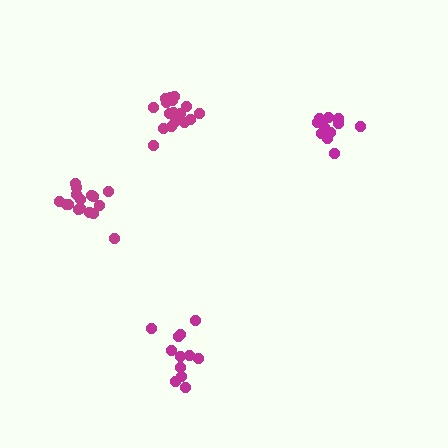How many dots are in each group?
Group 1: 12 dots, Group 2: 16 dots, Group 3: 15 dots, Group 4: 18 dots (61 total).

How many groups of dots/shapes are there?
There are 4 groups.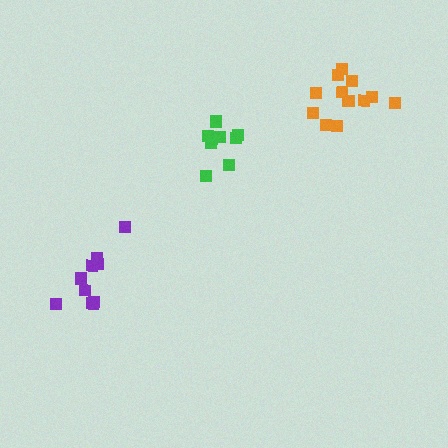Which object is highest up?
The orange cluster is topmost.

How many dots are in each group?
Group 1: 9 dots, Group 2: 12 dots, Group 3: 9 dots (30 total).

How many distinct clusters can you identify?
There are 3 distinct clusters.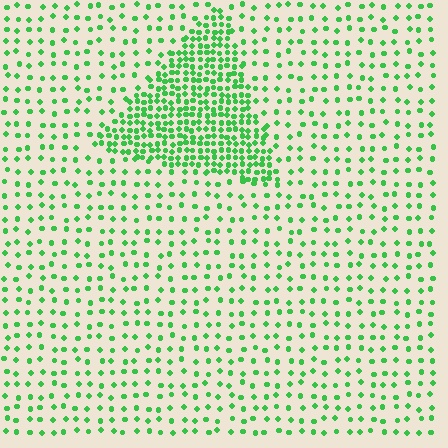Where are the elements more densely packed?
The elements are more densely packed inside the triangle boundary.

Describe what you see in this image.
The image contains small green elements arranged at two different densities. A triangle-shaped region is visible where the elements are more densely packed than the surrounding area.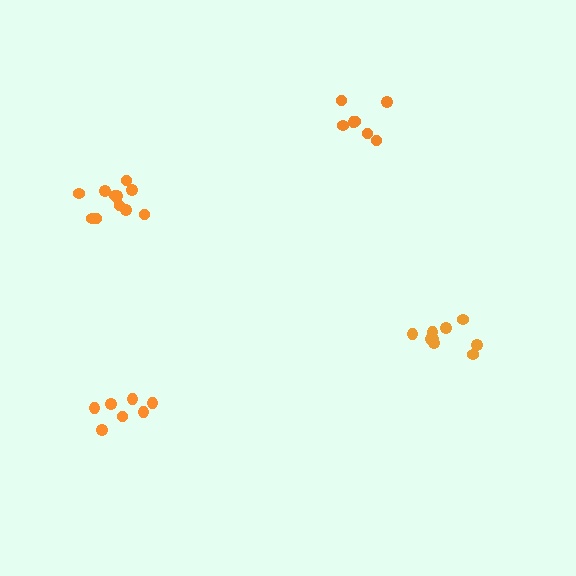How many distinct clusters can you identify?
There are 4 distinct clusters.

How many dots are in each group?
Group 1: 9 dots, Group 2: 7 dots, Group 3: 7 dots, Group 4: 12 dots (35 total).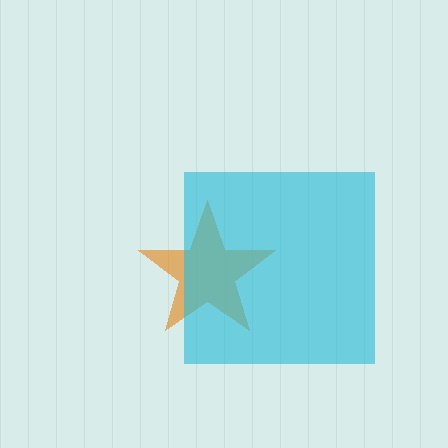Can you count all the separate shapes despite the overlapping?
Yes, there are 2 separate shapes.